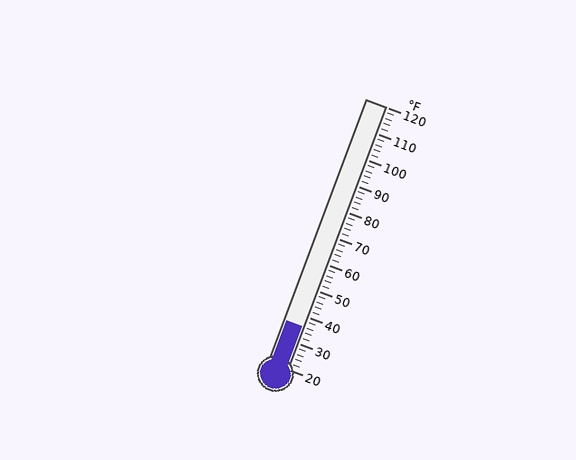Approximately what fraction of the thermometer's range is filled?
The thermometer is filled to approximately 15% of its range.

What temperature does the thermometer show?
The thermometer shows approximately 36°F.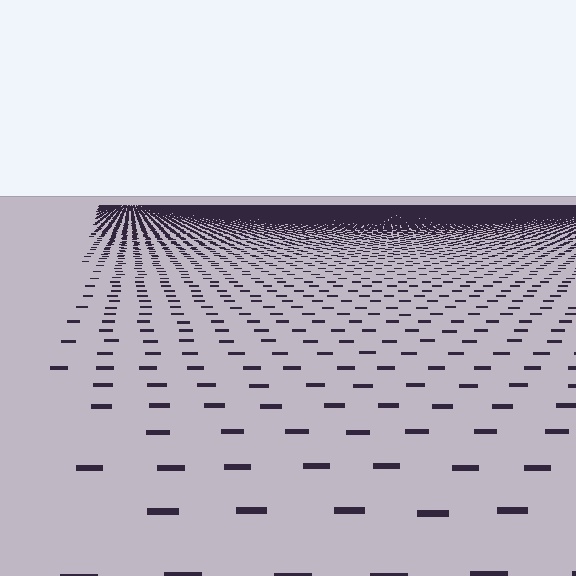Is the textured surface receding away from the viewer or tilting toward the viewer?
The surface is receding away from the viewer. Texture elements get smaller and denser toward the top.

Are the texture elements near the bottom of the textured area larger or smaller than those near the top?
Larger. Near the bottom, elements are closer to the viewer and appear at a bigger on-screen size.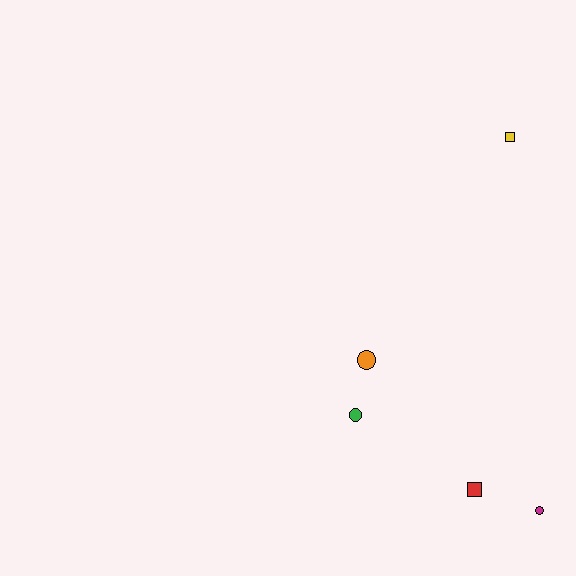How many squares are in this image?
There are 2 squares.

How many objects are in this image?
There are 5 objects.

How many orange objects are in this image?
There is 1 orange object.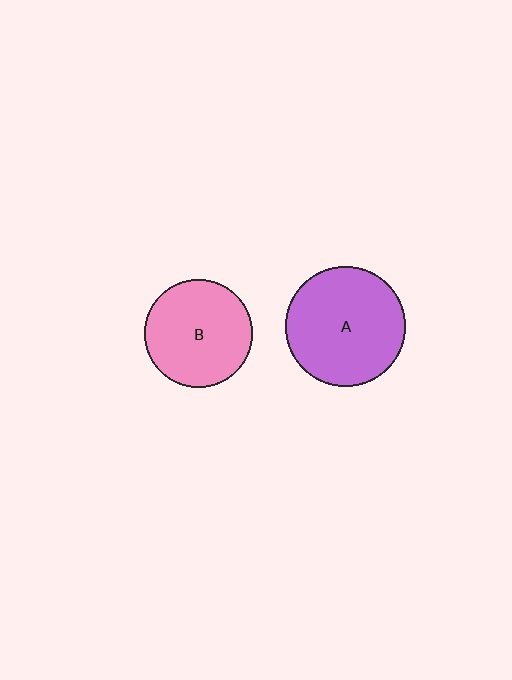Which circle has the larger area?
Circle A (purple).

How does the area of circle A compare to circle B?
Approximately 1.2 times.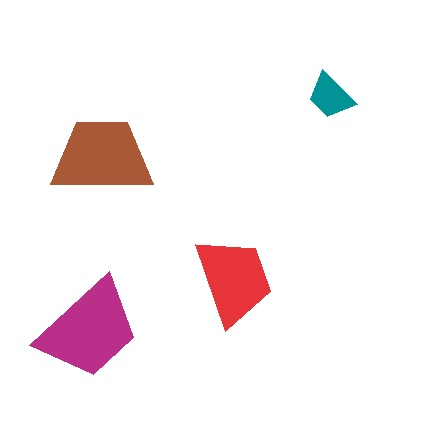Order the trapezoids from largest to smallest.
the magenta one, the brown one, the red one, the teal one.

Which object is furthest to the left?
The magenta trapezoid is leftmost.